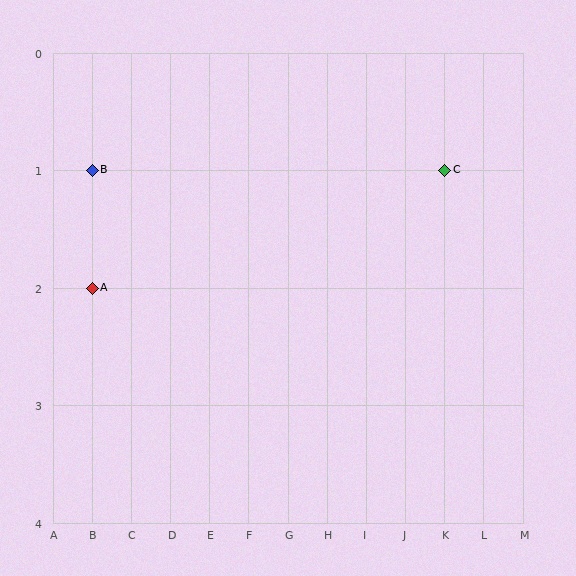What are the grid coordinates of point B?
Point B is at grid coordinates (B, 1).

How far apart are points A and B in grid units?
Points A and B are 1 row apart.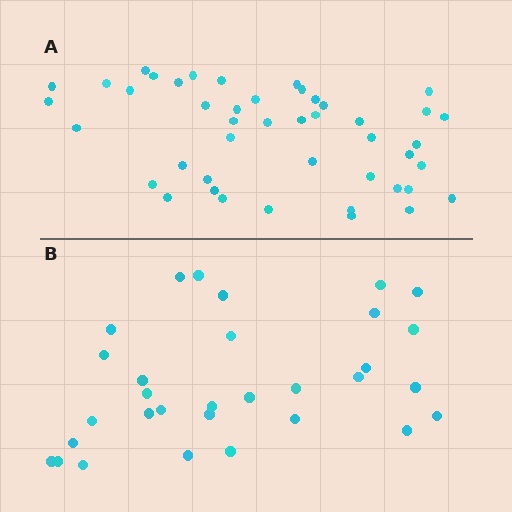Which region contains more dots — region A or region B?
Region A (the top region) has more dots.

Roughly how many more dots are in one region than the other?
Region A has approximately 15 more dots than region B.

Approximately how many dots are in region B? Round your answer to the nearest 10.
About 30 dots. (The exact count is 31, which rounds to 30.)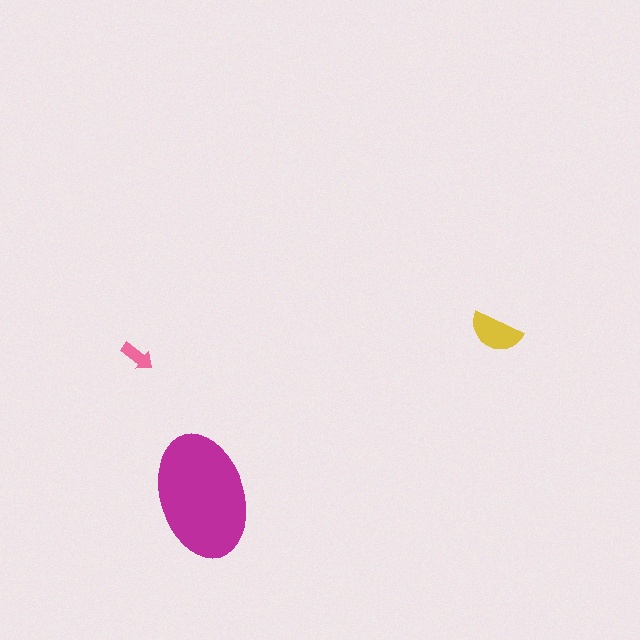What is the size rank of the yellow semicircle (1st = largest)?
2nd.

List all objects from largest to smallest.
The magenta ellipse, the yellow semicircle, the pink arrow.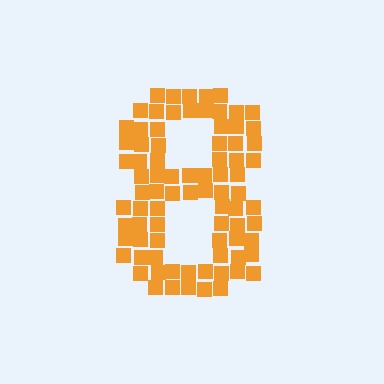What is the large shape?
The large shape is the digit 8.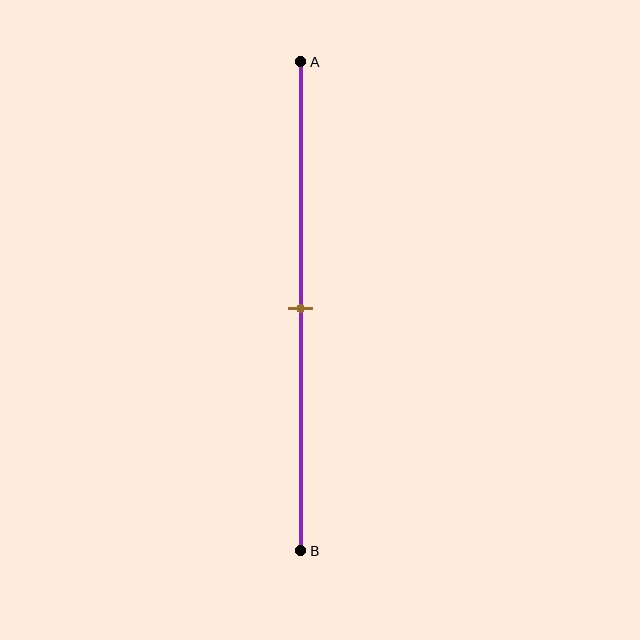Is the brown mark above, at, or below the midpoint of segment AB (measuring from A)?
The brown mark is approximately at the midpoint of segment AB.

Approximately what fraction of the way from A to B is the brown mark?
The brown mark is approximately 50% of the way from A to B.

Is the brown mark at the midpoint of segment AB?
Yes, the mark is approximately at the midpoint.